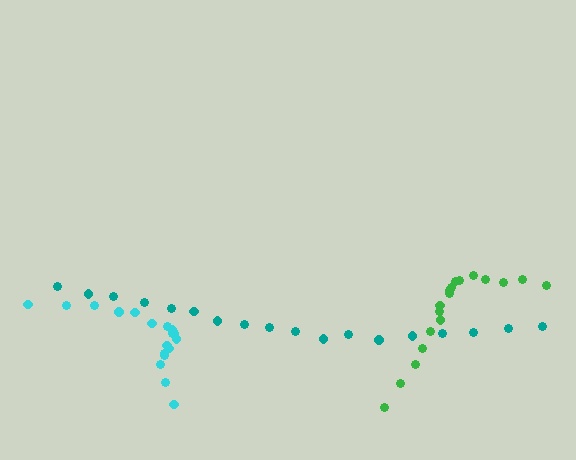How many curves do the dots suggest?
There are 3 distinct paths.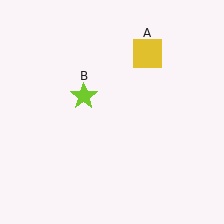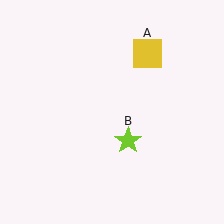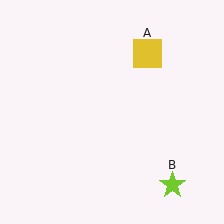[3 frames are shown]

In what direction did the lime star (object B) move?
The lime star (object B) moved down and to the right.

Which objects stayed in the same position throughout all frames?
Yellow square (object A) remained stationary.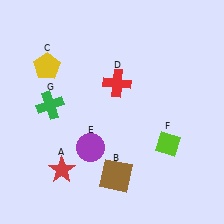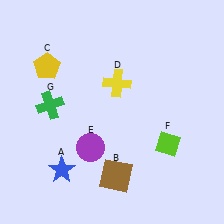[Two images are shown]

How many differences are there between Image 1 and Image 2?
There are 2 differences between the two images.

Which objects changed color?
A changed from red to blue. D changed from red to yellow.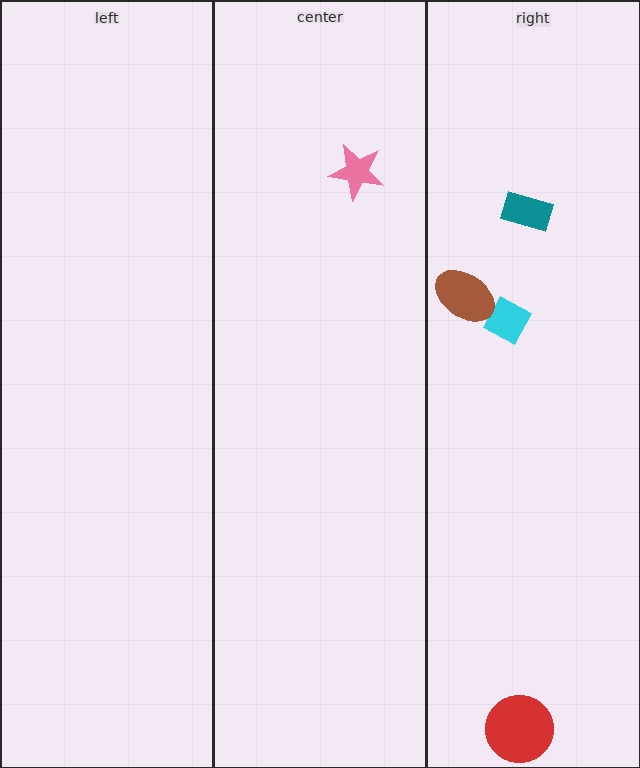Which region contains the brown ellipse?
The right region.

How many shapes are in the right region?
4.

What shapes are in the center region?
The pink star.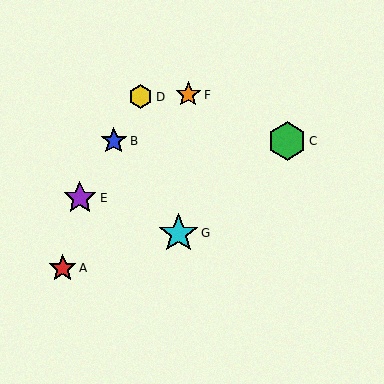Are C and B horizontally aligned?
Yes, both are at y≈141.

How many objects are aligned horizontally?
2 objects (B, C) are aligned horizontally.